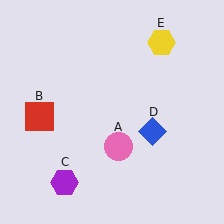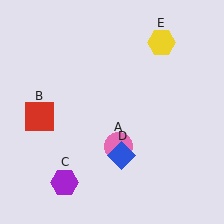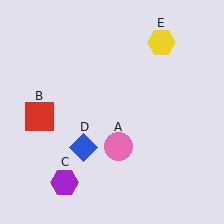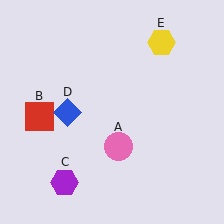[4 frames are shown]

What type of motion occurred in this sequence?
The blue diamond (object D) rotated clockwise around the center of the scene.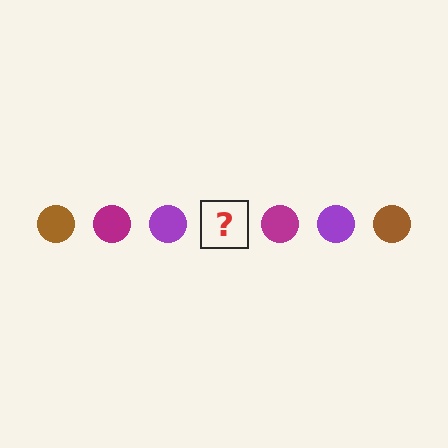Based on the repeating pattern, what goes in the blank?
The blank should be a brown circle.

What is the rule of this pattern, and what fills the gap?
The rule is that the pattern cycles through brown, magenta, purple circles. The gap should be filled with a brown circle.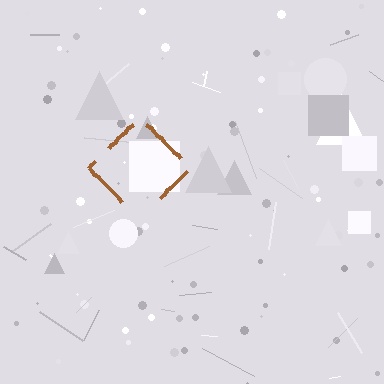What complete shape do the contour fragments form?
The contour fragments form a diamond.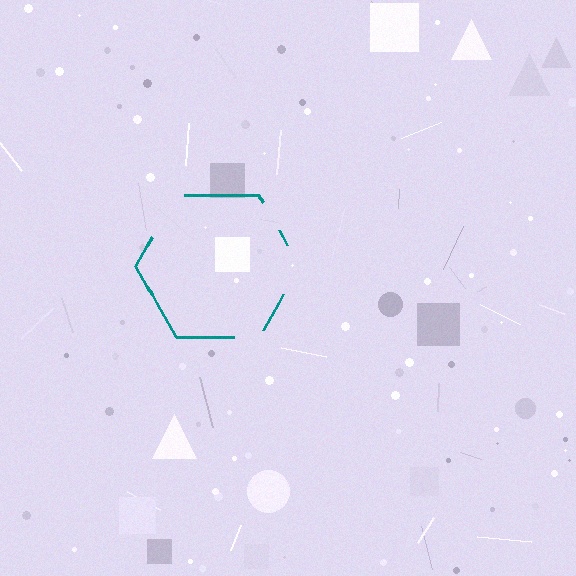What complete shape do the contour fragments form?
The contour fragments form a hexagon.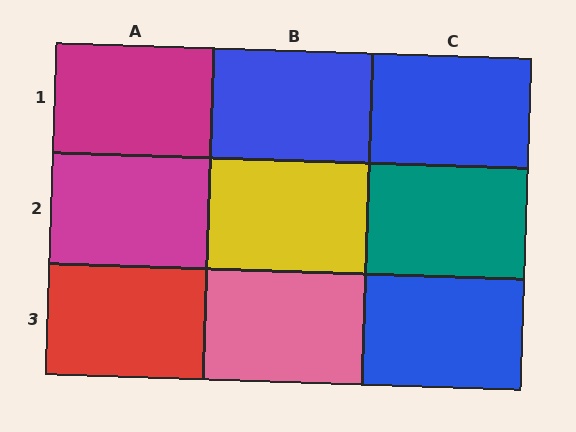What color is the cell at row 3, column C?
Blue.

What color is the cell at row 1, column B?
Blue.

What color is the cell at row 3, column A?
Red.